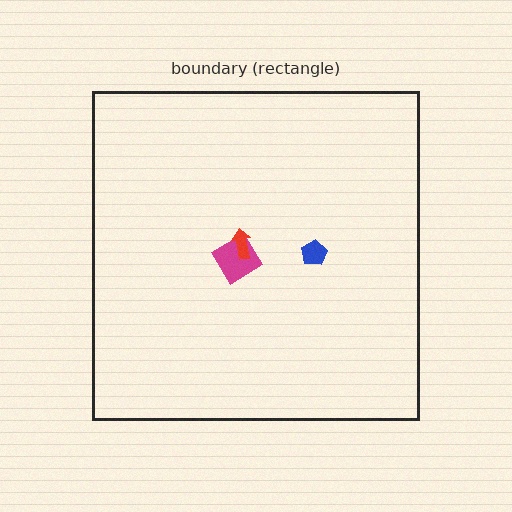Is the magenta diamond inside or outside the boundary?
Inside.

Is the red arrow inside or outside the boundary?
Inside.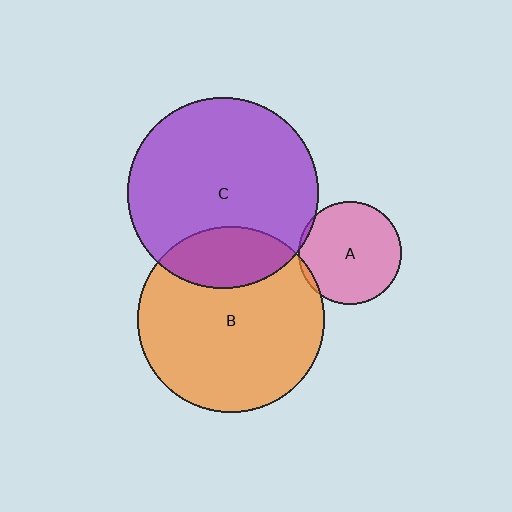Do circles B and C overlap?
Yes.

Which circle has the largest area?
Circle C (purple).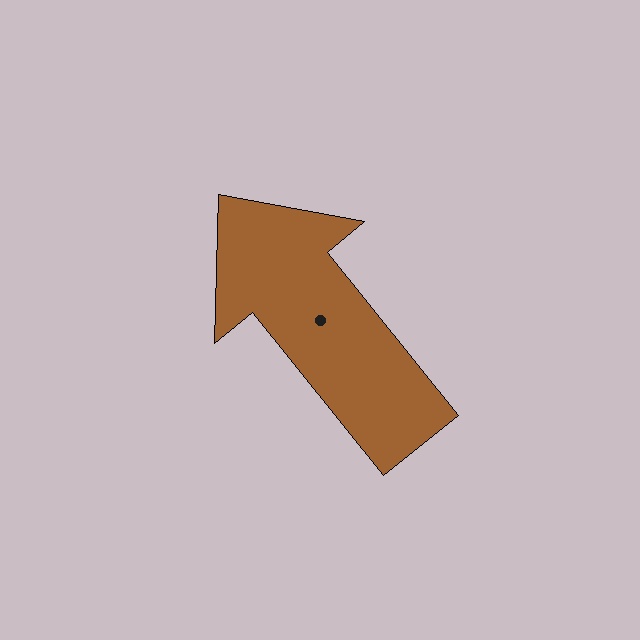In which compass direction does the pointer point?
Northwest.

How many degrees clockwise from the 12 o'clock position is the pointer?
Approximately 321 degrees.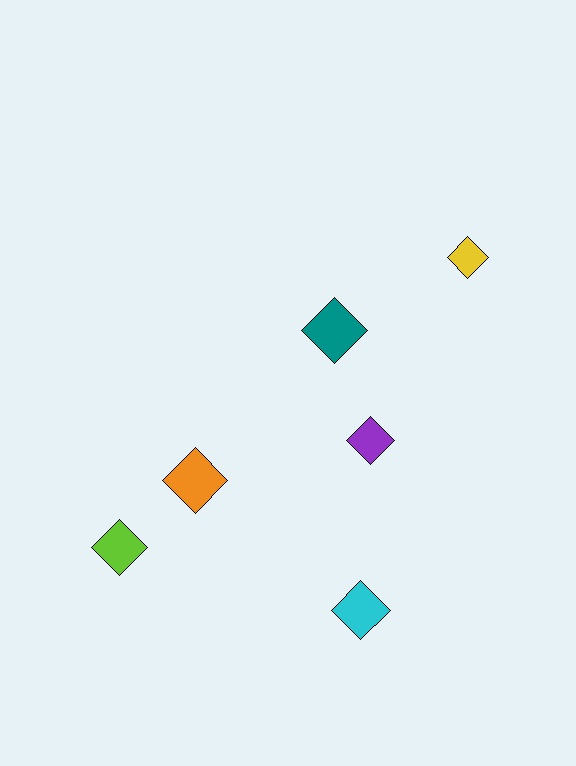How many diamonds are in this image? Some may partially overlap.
There are 6 diamonds.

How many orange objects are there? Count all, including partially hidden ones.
There is 1 orange object.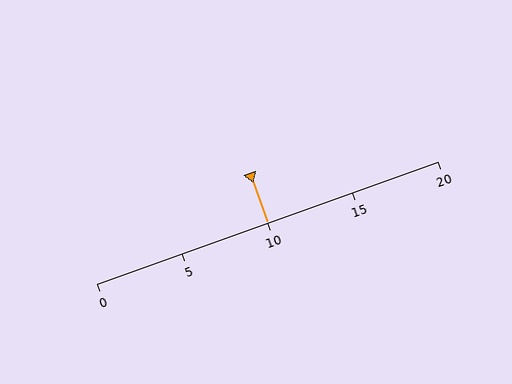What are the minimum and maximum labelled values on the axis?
The axis runs from 0 to 20.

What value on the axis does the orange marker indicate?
The marker indicates approximately 10.